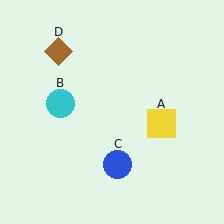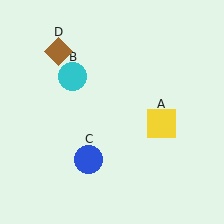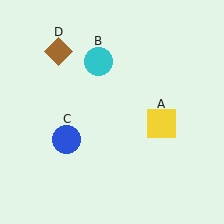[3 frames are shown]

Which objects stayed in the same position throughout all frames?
Yellow square (object A) and brown diamond (object D) remained stationary.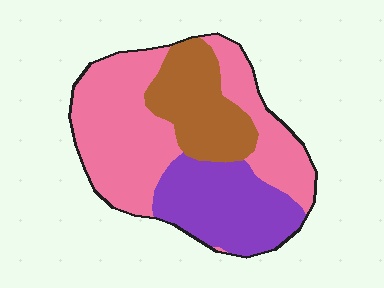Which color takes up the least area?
Brown, at roughly 20%.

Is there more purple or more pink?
Pink.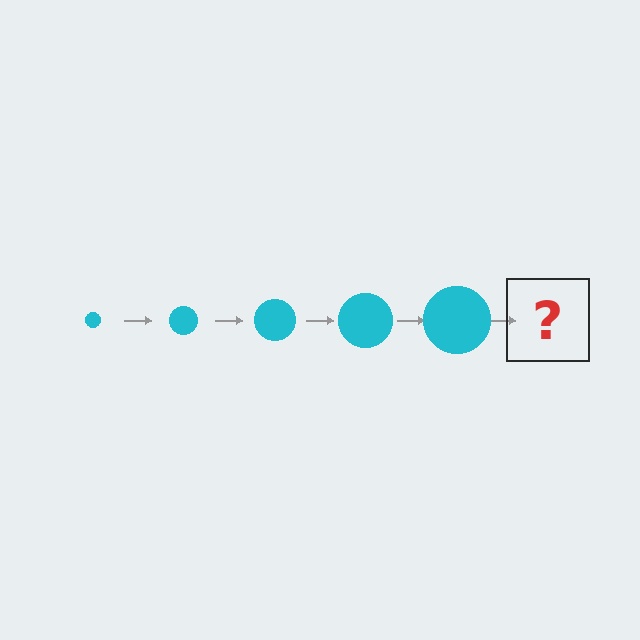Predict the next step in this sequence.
The next step is a cyan circle, larger than the previous one.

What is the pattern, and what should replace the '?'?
The pattern is that the circle gets progressively larger each step. The '?' should be a cyan circle, larger than the previous one.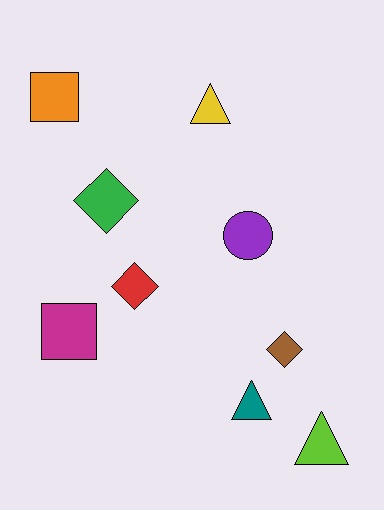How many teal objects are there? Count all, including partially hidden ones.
There is 1 teal object.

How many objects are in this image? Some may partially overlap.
There are 9 objects.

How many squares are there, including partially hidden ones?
There are 2 squares.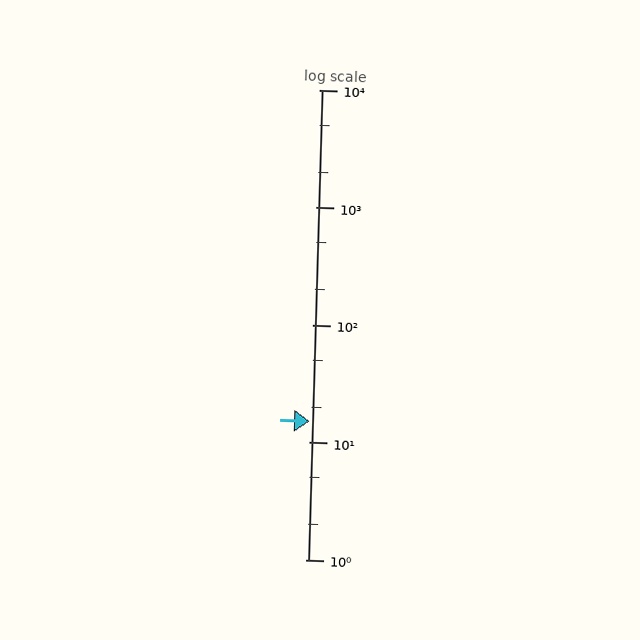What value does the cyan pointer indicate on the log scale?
The pointer indicates approximately 15.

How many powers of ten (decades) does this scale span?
The scale spans 4 decades, from 1 to 10000.